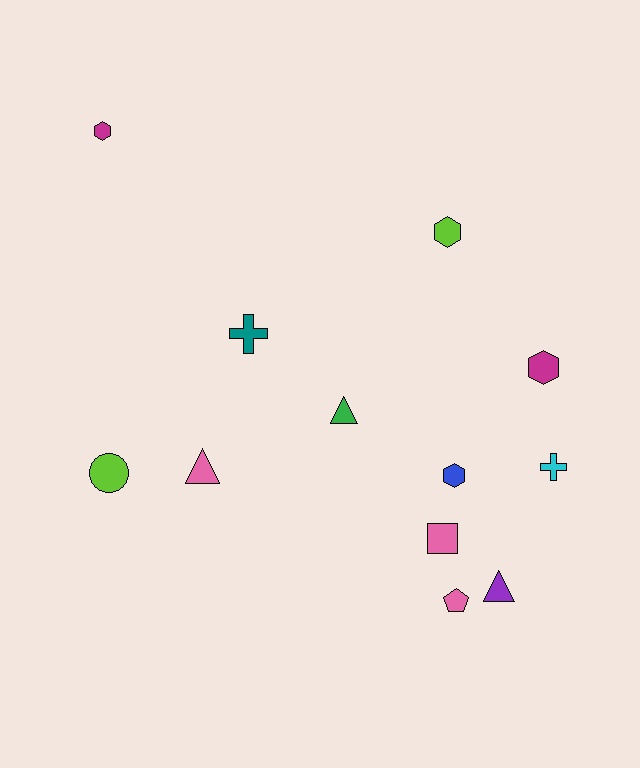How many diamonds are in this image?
There are no diamonds.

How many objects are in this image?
There are 12 objects.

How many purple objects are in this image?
There is 1 purple object.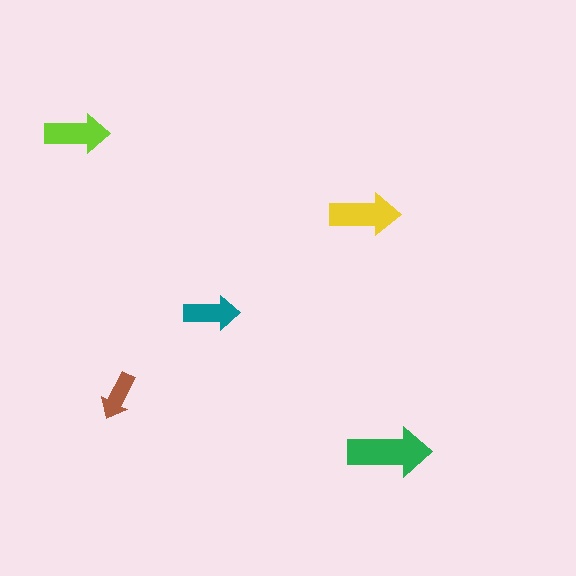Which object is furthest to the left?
The lime arrow is leftmost.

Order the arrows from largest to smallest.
the green one, the yellow one, the lime one, the teal one, the brown one.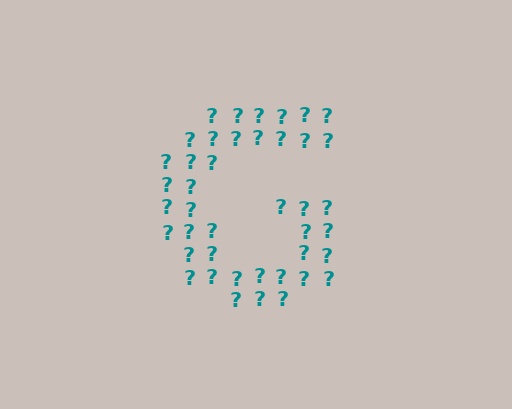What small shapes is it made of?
It is made of small question marks.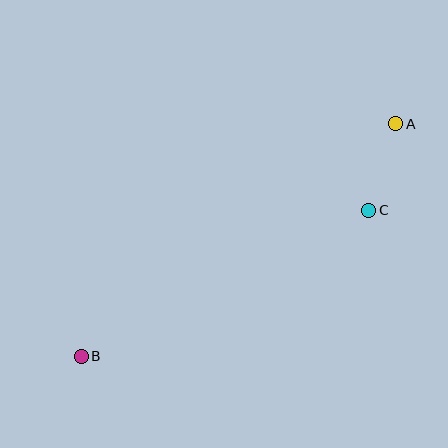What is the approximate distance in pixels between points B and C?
The distance between B and C is approximately 322 pixels.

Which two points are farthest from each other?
Points A and B are farthest from each other.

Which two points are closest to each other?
Points A and C are closest to each other.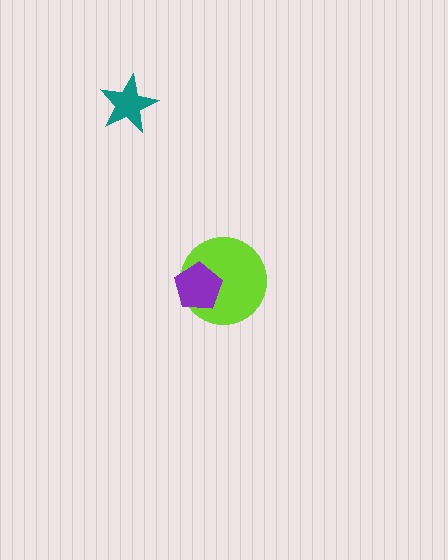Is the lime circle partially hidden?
Yes, it is partially covered by another shape.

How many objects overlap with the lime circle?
1 object overlaps with the lime circle.